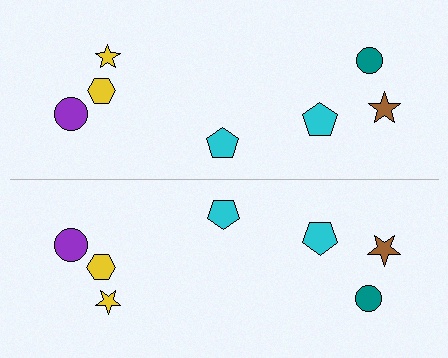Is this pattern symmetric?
Yes, this pattern has bilateral (reflection) symmetry.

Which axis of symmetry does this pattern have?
The pattern has a horizontal axis of symmetry running through the center of the image.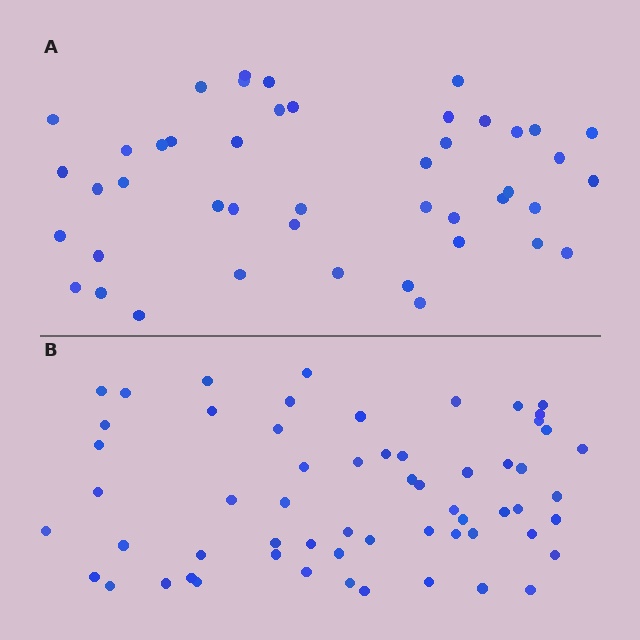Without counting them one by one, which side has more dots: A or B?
Region B (the bottom region) has more dots.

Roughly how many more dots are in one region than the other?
Region B has approximately 15 more dots than region A.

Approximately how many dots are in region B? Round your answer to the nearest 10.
About 60 dots.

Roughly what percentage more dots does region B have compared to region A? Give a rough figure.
About 35% more.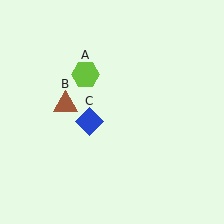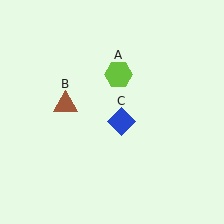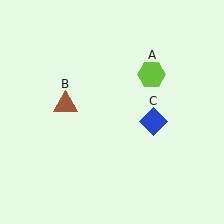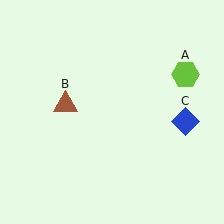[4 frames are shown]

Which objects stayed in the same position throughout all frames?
Brown triangle (object B) remained stationary.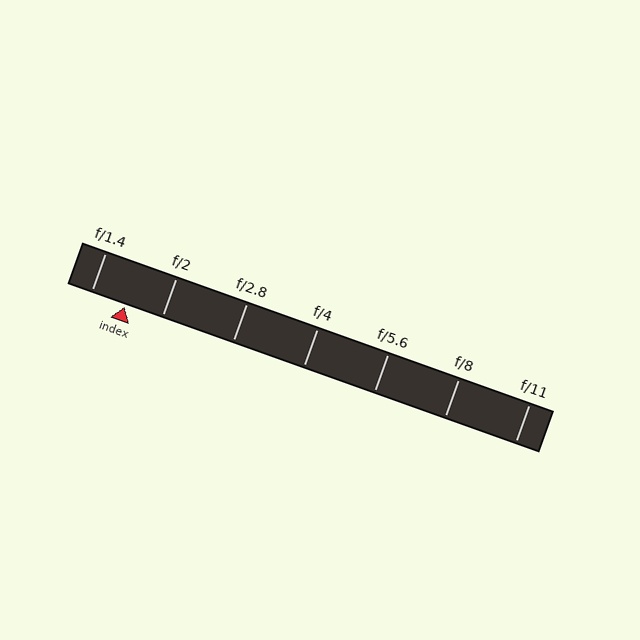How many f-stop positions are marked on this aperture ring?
There are 7 f-stop positions marked.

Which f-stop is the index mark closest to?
The index mark is closest to f/1.4.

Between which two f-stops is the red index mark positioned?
The index mark is between f/1.4 and f/2.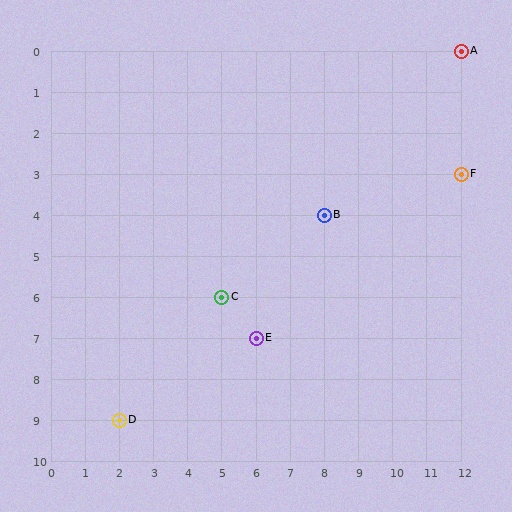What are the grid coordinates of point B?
Point B is at grid coordinates (8, 4).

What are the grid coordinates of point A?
Point A is at grid coordinates (12, 0).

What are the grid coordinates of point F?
Point F is at grid coordinates (12, 3).